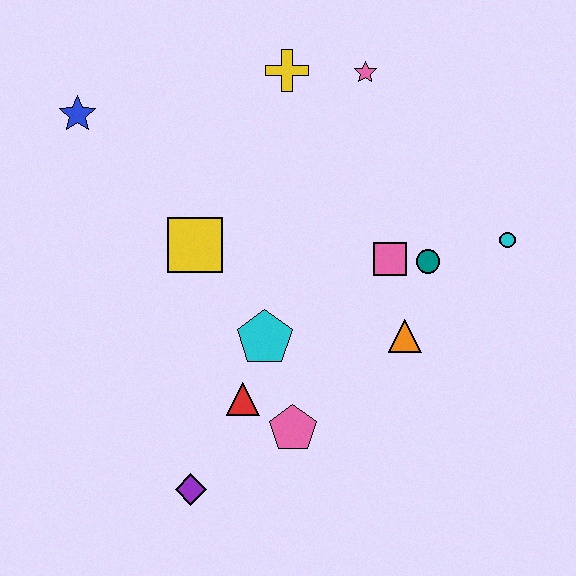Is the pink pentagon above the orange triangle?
No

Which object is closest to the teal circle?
The pink square is closest to the teal circle.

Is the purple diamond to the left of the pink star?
Yes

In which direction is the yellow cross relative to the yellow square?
The yellow cross is above the yellow square.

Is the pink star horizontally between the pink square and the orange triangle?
No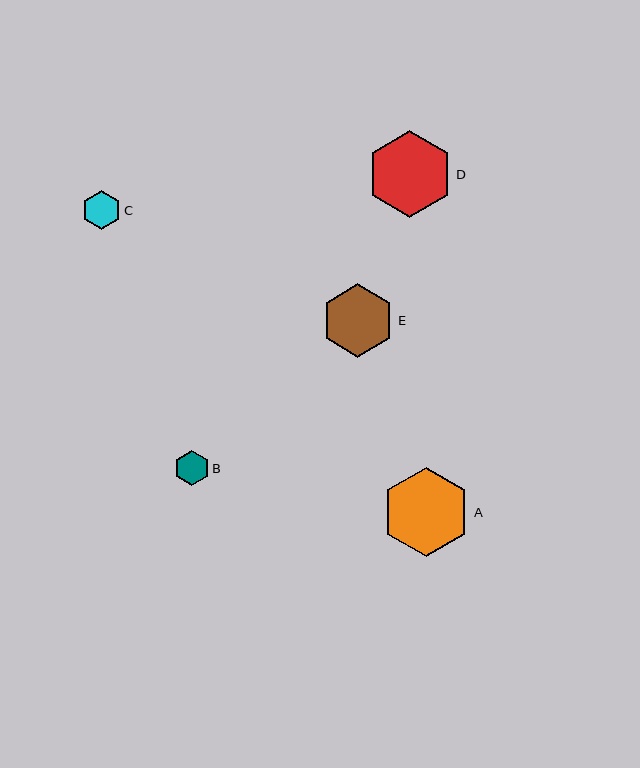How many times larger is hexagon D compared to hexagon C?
Hexagon D is approximately 2.2 times the size of hexagon C.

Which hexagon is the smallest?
Hexagon B is the smallest with a size of approximately 35 pixels.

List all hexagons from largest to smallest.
From largest to smallest: A, D, E, C, B.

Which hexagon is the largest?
Hexagon A is the largest with a size of approximately 89 pixels.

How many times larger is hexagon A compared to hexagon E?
Hexagon A is approximately 1.2 times the size of hexagon E.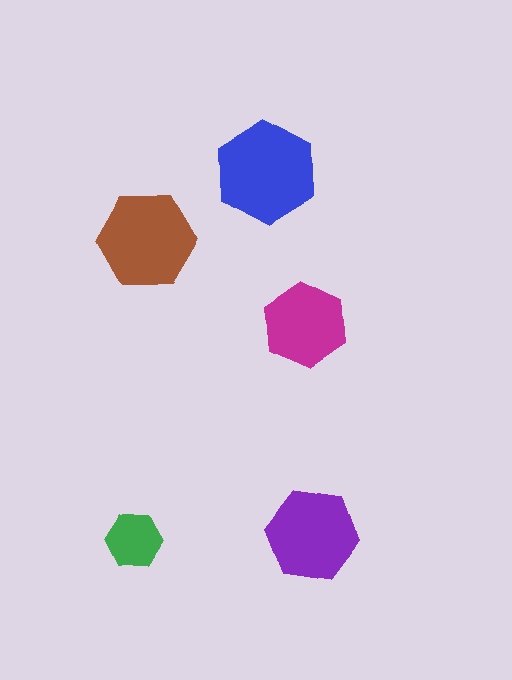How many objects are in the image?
There are 5 objects in the image.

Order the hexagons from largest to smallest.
the blue one, the brown one, the purple one, the magenta one, the green one.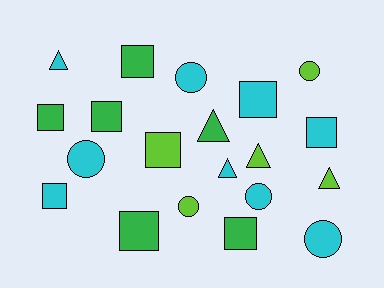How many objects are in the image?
There are 20 objects.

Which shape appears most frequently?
Square, with 9 objects.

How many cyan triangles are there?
There are 2 cyan triangles.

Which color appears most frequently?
Cyan, with 9 objects.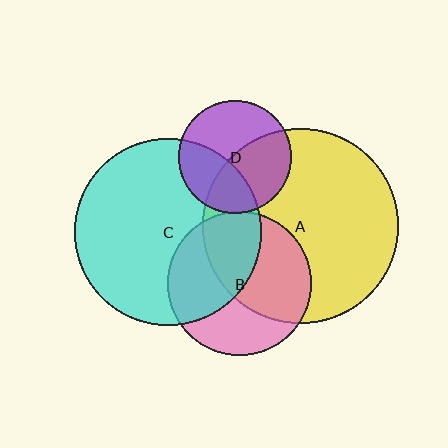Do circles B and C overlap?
Yes.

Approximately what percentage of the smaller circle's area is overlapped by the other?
Approximately 45%.